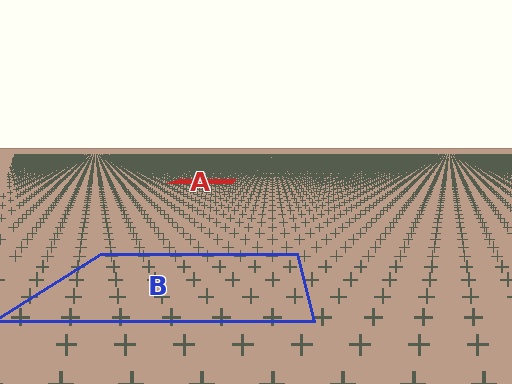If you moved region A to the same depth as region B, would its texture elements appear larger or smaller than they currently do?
They would appear larger. At a closer depth, the same texture elements are projected at a bigger on-screen size.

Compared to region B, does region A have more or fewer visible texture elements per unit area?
Region A has more texture elements per unit area — they are packed more densely because it is farther away.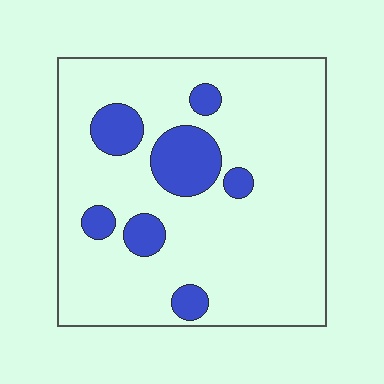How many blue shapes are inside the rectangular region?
7.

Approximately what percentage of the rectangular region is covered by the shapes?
Approximately 15%.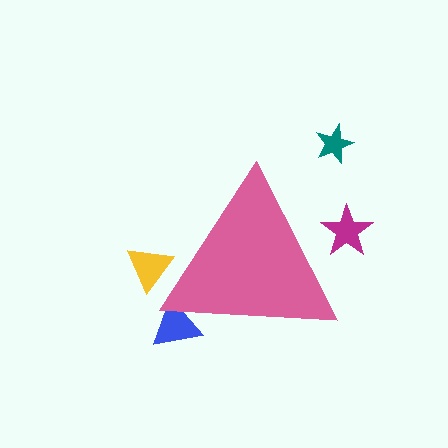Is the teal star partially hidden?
No, the teal star is fully visible.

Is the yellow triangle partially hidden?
Yes, the yellow triangle is partially hidden behind the pink triangle.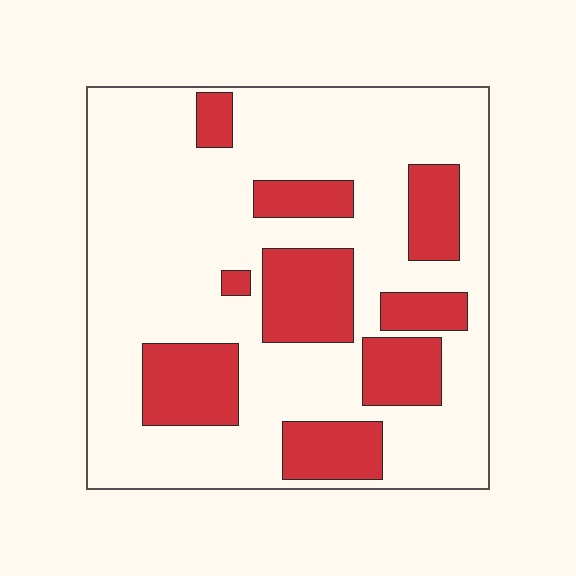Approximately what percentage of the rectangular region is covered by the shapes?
Approximately 25%.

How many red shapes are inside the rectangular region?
9.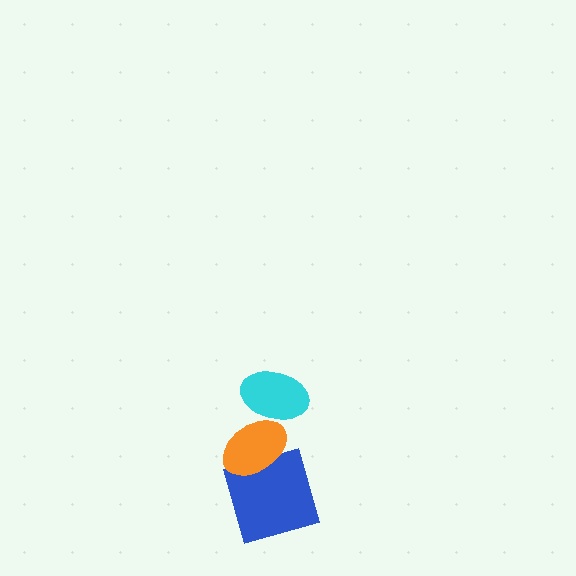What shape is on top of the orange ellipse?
The cyan ellipse is on top of the orange ellipse.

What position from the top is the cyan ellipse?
The cyan ellipse is 1st from the top.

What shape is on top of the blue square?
The orange ellipse is on top of the blue square.